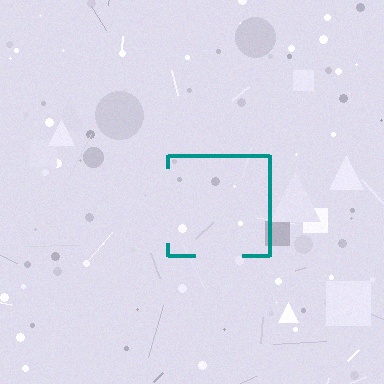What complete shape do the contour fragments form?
The contour fragments form a square.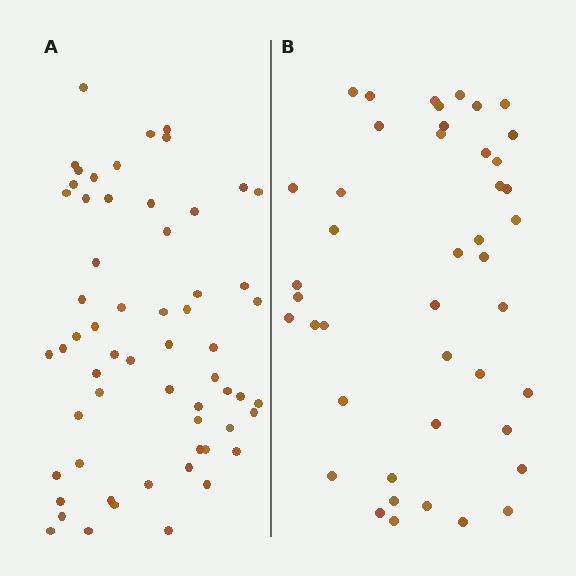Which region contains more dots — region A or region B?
Region A (the left region) has more dots.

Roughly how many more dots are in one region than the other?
Region A has approximately 15 more dots than region B.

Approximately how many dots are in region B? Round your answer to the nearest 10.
About 40 dots. (The exact count is 44, which rounds to 40.)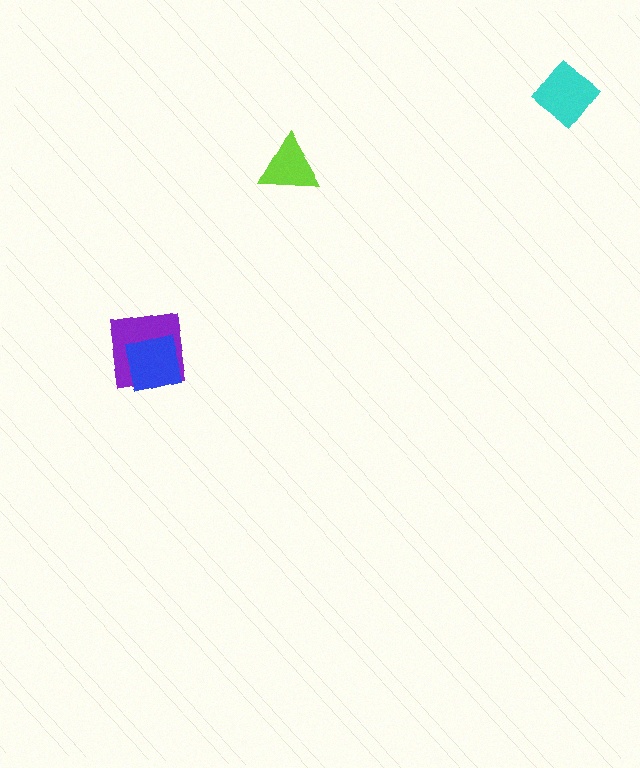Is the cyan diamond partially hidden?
No, no other shape covers it.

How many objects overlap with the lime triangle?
0 objects overlap with the lime triangle.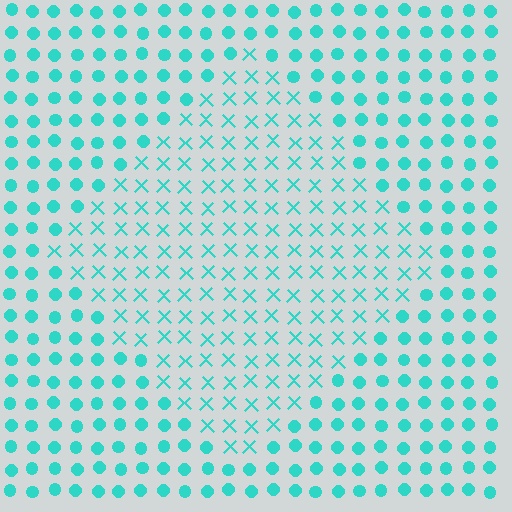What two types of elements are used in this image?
The image uses X marks inside the diamond region and circles outside it.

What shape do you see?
I see a diamond.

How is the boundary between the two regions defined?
The boundary is defined by a change in element shape: X marks inside vs. circles outside. All elements share the same color and spacing.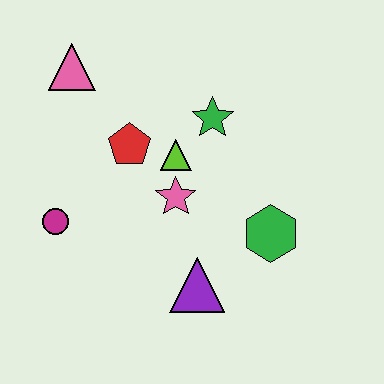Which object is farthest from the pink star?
The pink triangle is farthest from the pink star.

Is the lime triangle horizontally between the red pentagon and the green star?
Yes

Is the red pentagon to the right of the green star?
No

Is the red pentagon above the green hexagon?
Yes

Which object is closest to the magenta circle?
The red pentagon is closest to the magenta circle.